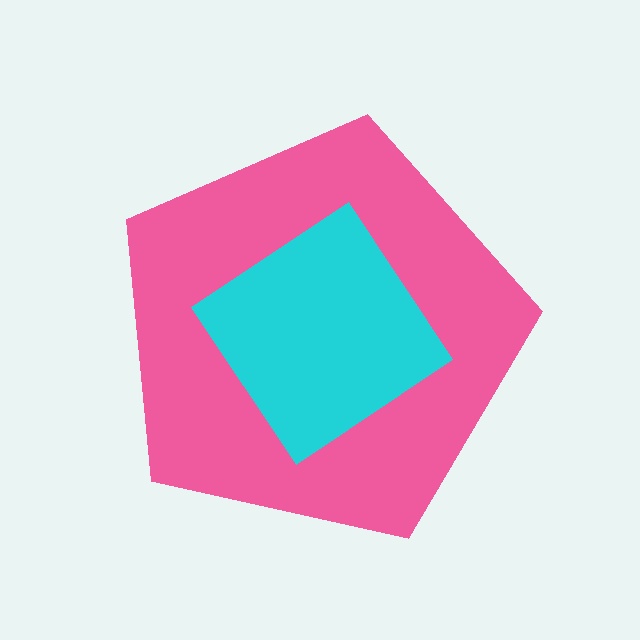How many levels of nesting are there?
2.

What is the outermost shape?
The pink pentagon.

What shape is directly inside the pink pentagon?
The cyan diamond.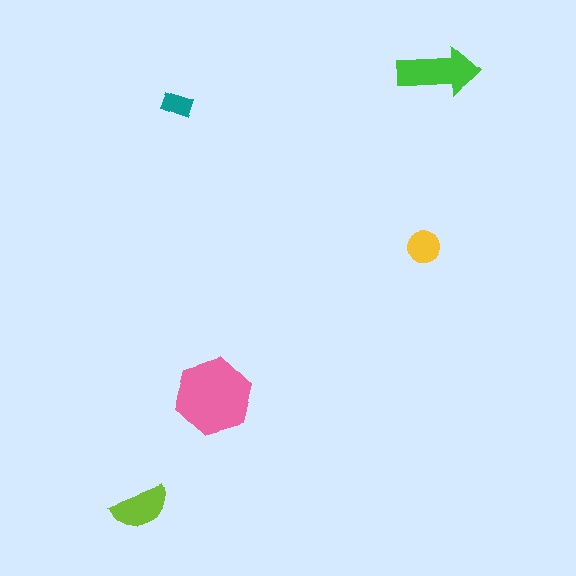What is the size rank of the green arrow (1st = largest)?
2nd.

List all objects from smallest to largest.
The teal rectangle, the yellow circle, the lime semicircle, the green arrow, the pink hexagon.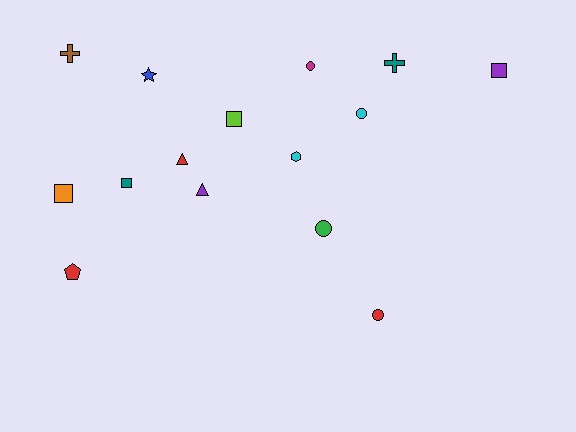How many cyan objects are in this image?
There are 2 cyan objects.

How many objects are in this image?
There are 15 objects.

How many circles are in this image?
There are 4 circles.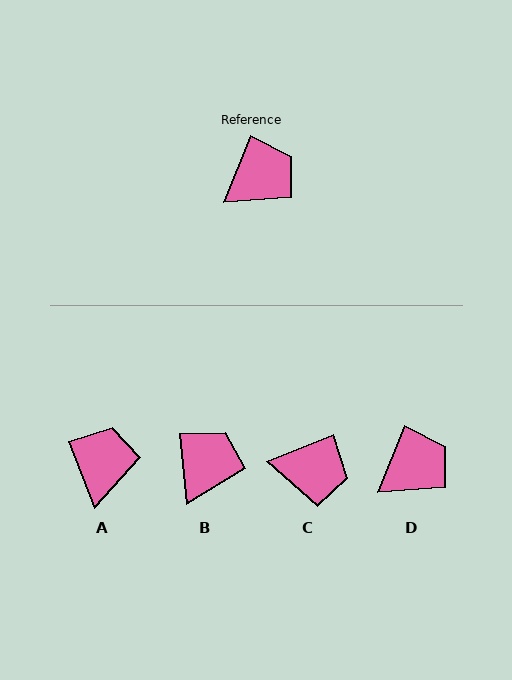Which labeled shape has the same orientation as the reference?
D.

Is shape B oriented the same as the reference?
No, it is off by about 28 degrees.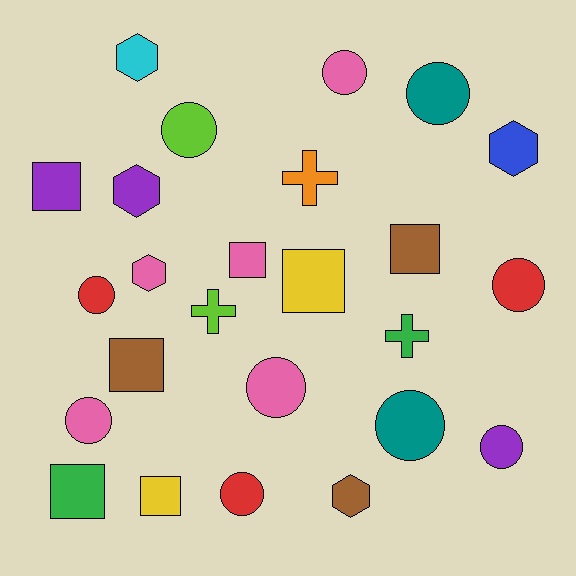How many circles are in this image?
There are 10 circles.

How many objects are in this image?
There are 25 objects.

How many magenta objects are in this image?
There are no magenta objects.